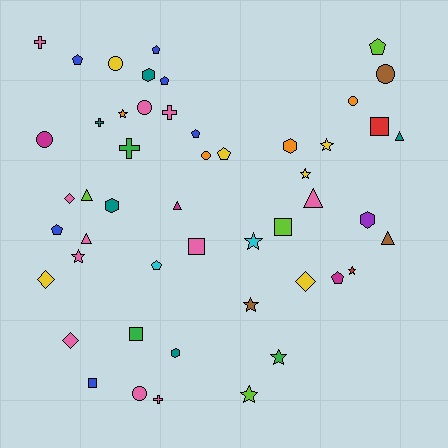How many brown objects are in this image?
There are 3 brown objects.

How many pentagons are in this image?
There are 9 pentagons.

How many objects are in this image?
There are 50 objects.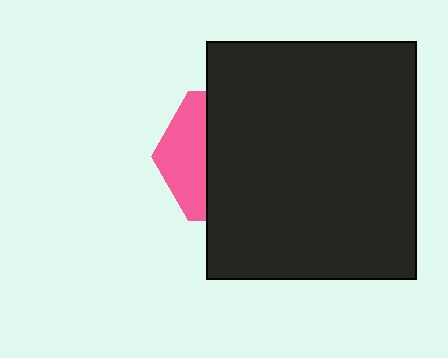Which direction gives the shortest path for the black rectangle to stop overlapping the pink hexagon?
Moving right gives the shortest separation.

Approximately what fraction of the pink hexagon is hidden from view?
Roughly 68% of the pink hexagon is hidden behind the black rectangle.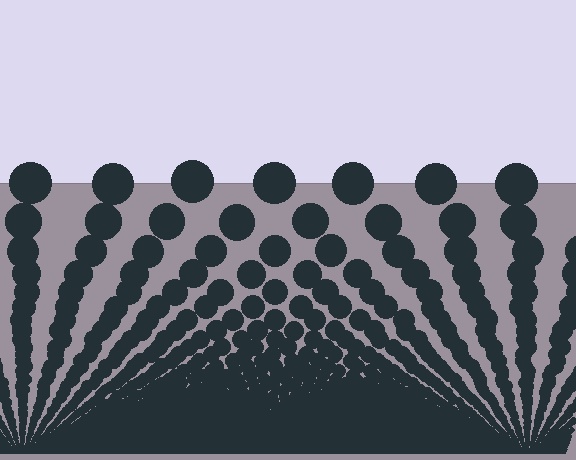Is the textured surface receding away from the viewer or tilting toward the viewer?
The surface appears to tilt toward the viewer. Texture elements get larger and sparser toward the top.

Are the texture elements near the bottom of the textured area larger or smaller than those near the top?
Smaller. The gradient is inverted — elements near the bottom are smaller and denser.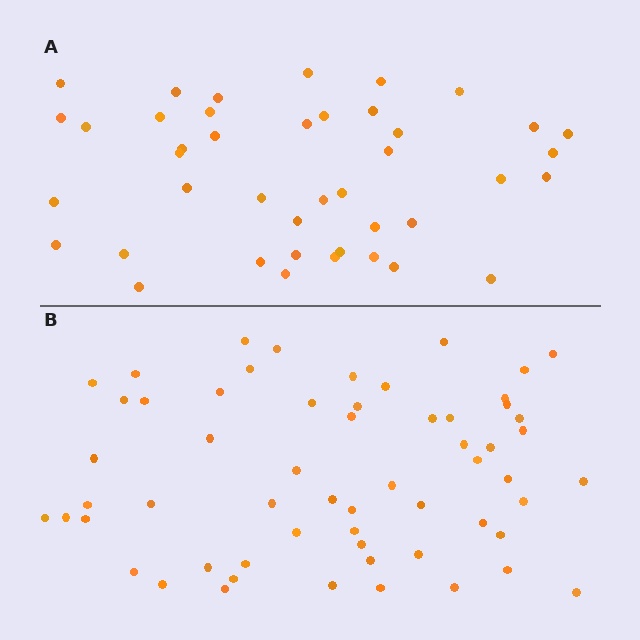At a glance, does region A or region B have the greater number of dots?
Region B (the bottom region) has more dots.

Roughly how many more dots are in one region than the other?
Region B has approximately 15 more dots than region A.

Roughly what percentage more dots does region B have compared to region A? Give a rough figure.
About 40% more.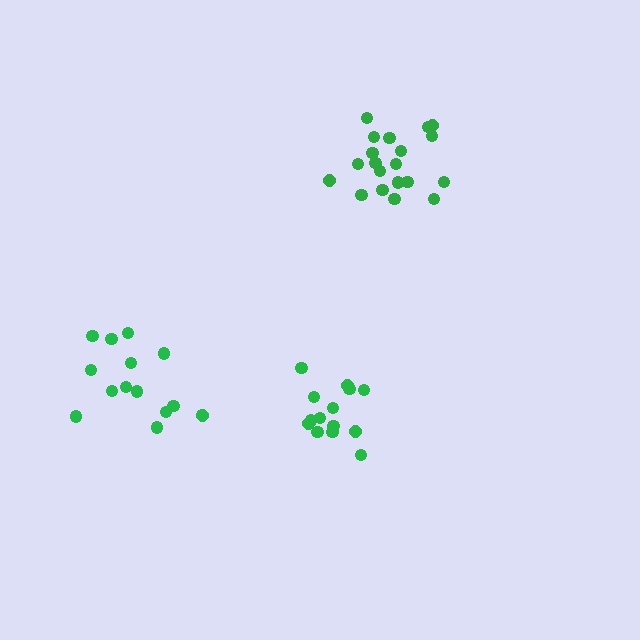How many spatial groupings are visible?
There are 3 spatial groupings.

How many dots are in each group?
Group 1: 14 dots, Group 2: 20 dots, Group 3: 15 dots (49 total).